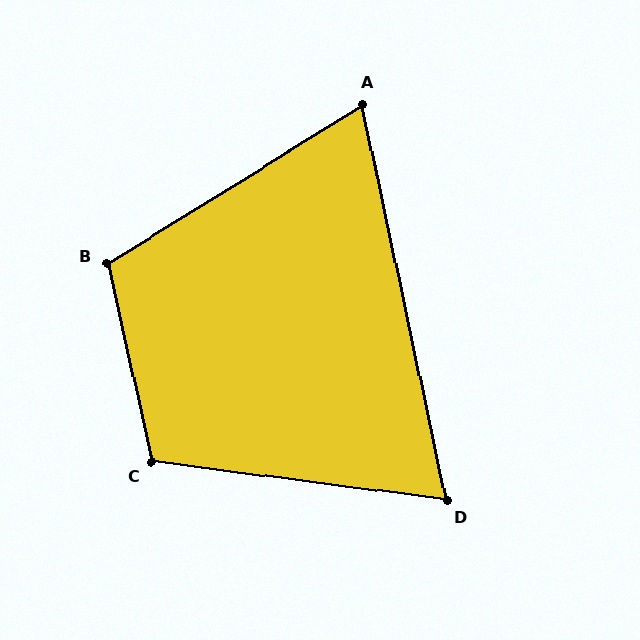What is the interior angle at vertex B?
Approximately 109 degrees (obtuse).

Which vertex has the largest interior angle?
C, at approximately 110 degrees.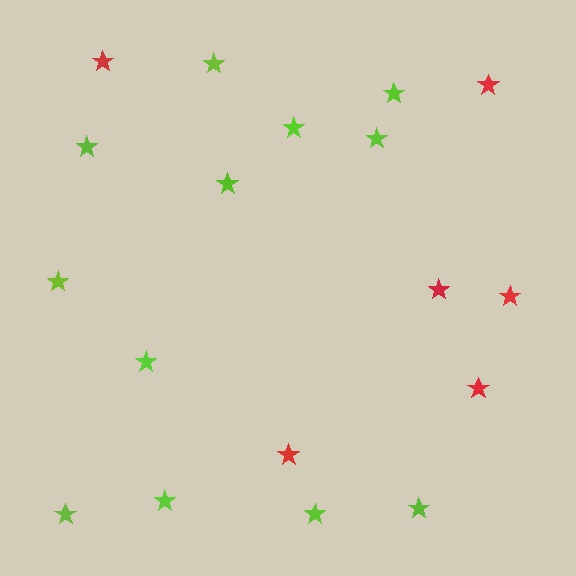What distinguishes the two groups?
There are 2 groups: one group of red stars (6) and one group of lime stars (12).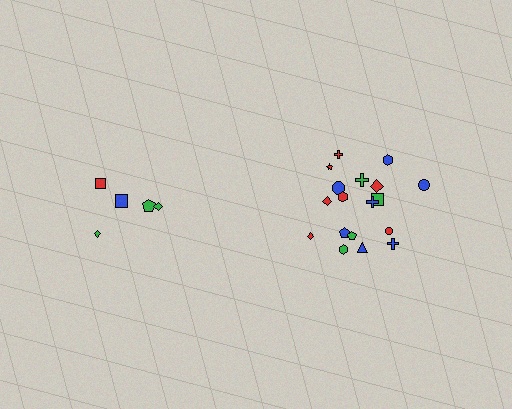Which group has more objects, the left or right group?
The right group.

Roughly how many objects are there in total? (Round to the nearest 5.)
Roughly 25 objects in total.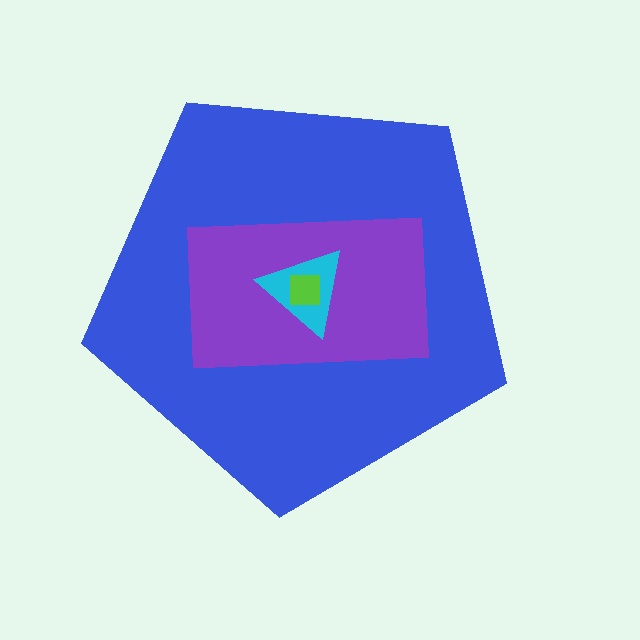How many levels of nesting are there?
4.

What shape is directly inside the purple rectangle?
The cyan triangle.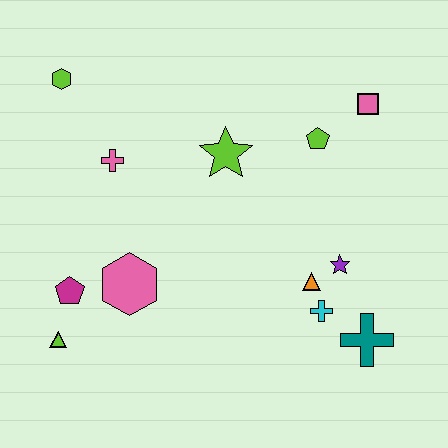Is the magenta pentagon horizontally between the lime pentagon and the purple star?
No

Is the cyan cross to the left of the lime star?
No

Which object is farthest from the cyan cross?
The lime hexagon is farthest from the cyan cross.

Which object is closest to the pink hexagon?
The magenta pentagon is closest to the pink hexagon.